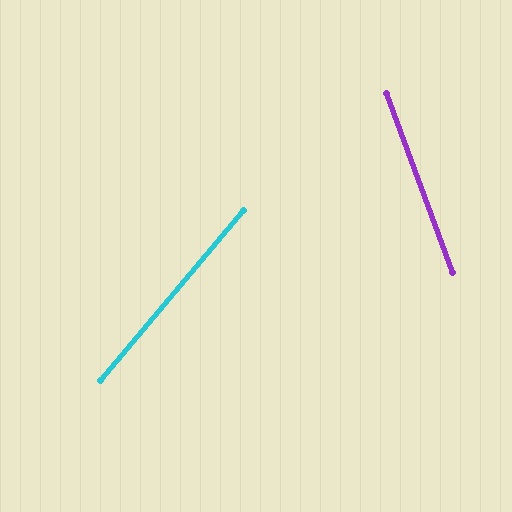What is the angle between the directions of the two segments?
Approximately 60 degrees.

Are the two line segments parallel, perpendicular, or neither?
Neither parallel nor perpendicular — they differ by about 60°.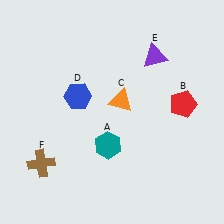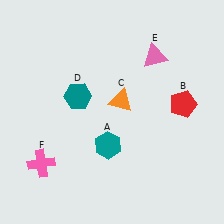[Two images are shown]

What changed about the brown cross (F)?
In Image 1, F is brown. In Image 2, it changed to pink.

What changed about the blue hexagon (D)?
In Image 1, D is blue. In Image 2, it changed to teal.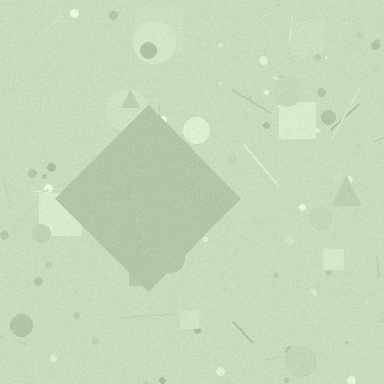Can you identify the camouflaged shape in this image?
The camouflaged shape is a diamond.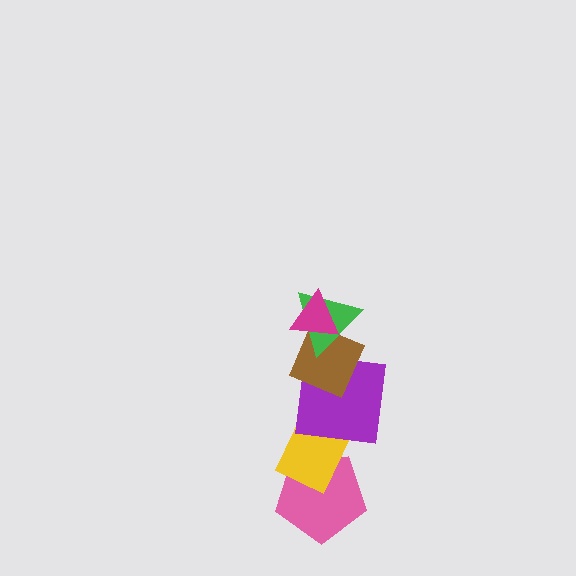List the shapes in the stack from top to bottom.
From top to bottom: the magenta triangle, the green triangle, the brown diamond, the purple square, the yellow rectangle, the pink pentagon.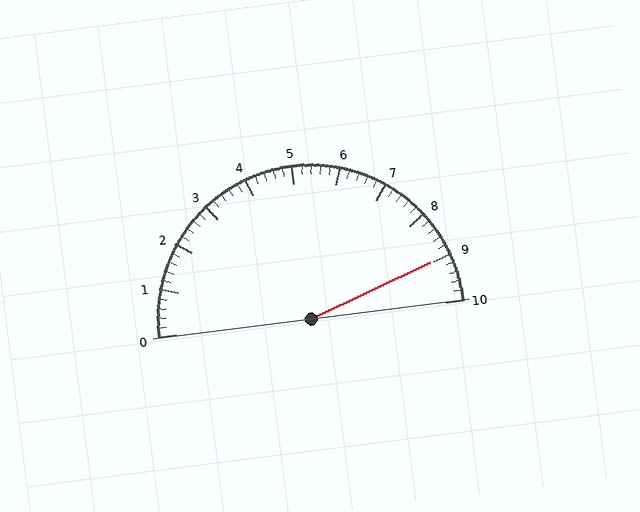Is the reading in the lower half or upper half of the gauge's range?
The reading is in the upper half of the range (0 to 10).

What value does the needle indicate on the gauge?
The needle indicates approximately 9.0.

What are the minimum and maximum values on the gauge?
The gauge ranges from 0 to 10.